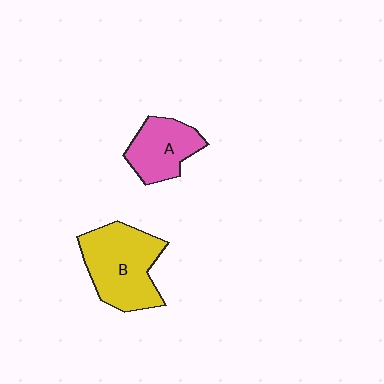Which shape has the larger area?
Shape B (yellow).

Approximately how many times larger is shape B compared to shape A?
Approximately 1.5 times.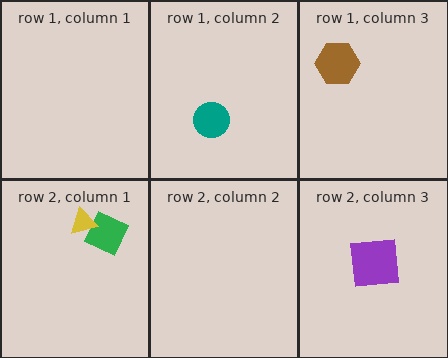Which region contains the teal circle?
The row 1, column 2 region.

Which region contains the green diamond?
The row 2, column 1 region.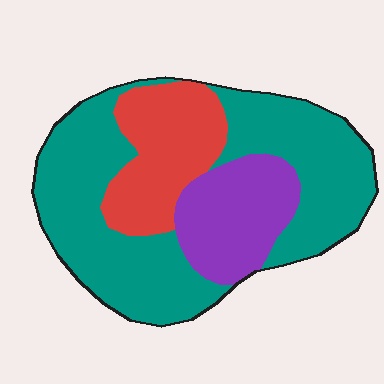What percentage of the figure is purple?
Purple covers roughly 20% of the figure.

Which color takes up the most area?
Teal, at roughly 60%.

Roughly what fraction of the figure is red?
Red takes up about one fifth (1/5) of the figure.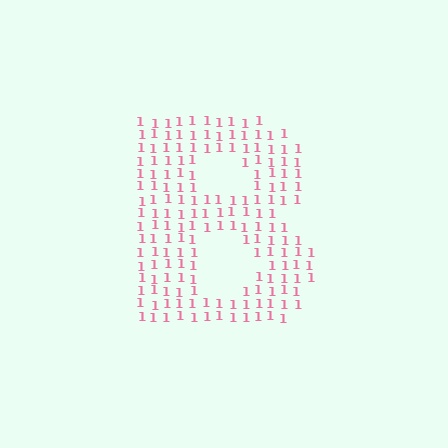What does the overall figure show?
The overall figure shows the letter B.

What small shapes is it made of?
It is made of small digit 1's.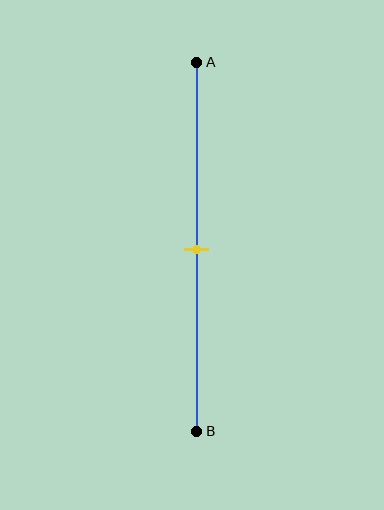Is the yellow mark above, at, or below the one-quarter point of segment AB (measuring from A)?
The yellow mark is below the one-quarter point of segment AB.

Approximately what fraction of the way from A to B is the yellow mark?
The yellow mark is approximately 50% of the way from A to B.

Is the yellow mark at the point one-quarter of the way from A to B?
No, the mark is at about 50% from A, not at the 25% one-quarter point.